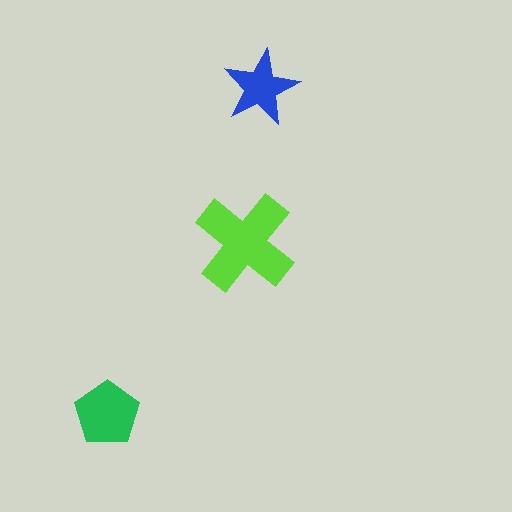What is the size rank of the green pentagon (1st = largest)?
2nd.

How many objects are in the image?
There are 3 objects in the image.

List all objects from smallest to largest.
The blue star, the green pentagon, the lime cross.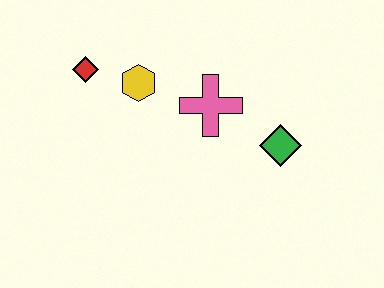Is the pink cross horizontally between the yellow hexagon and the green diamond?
Yes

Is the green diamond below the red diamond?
Yes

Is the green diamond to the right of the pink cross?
Yes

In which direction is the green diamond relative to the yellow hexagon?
The green diamond is to the right of the yellow hexagon.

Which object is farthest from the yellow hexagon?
The green diamond is farthest from the yellow hexagon.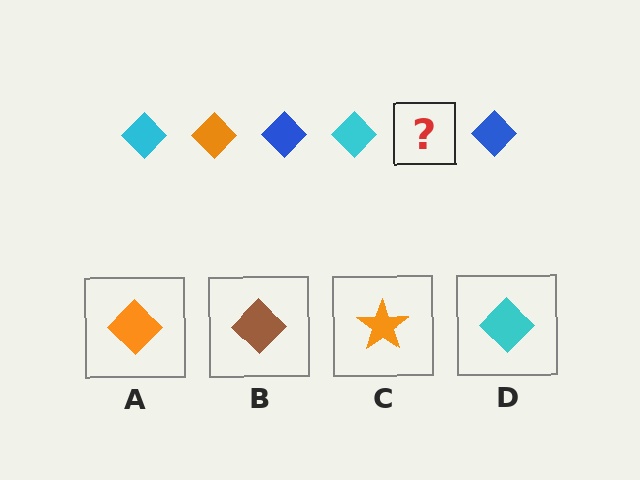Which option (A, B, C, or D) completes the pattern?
A.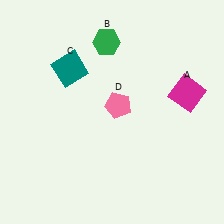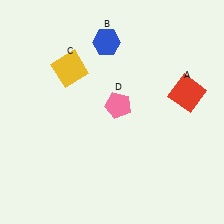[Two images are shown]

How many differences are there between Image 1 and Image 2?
There are 3 differences between the two images.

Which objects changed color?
A changed from magenta to red. B changed from green to blue. C changed from teal to yellow.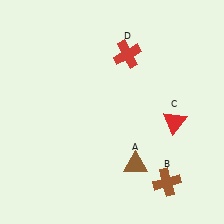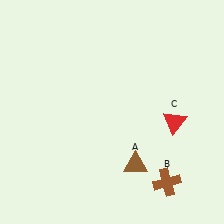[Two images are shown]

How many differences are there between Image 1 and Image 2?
There is 1 difference between the two images.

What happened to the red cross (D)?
The red cross (D) was removed in Image 2. It was in the top-right area of Image 1.